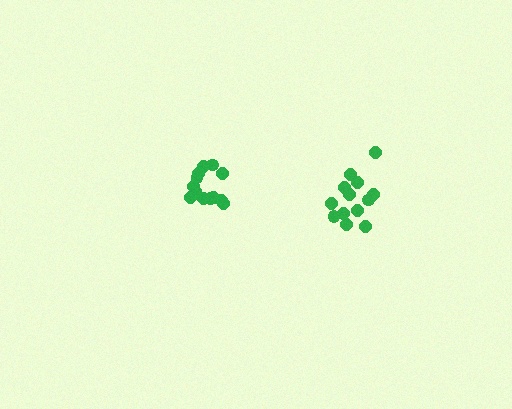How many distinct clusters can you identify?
There are 2 distinct clusters.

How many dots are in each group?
Group 1: 13 dots, Group 2: 13 dots (26 total).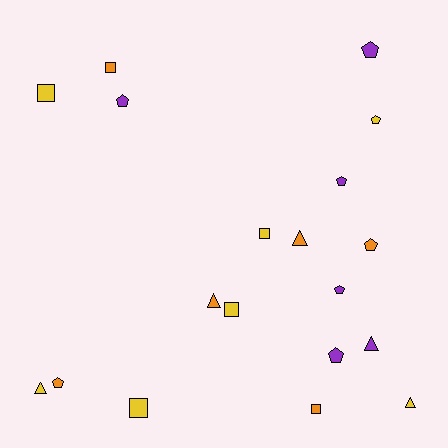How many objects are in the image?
There are 19 objects.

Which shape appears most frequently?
Pentagon, with 8 objects.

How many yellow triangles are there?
There are 2 yellow triangles.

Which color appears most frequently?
Yellow, with 7 objects.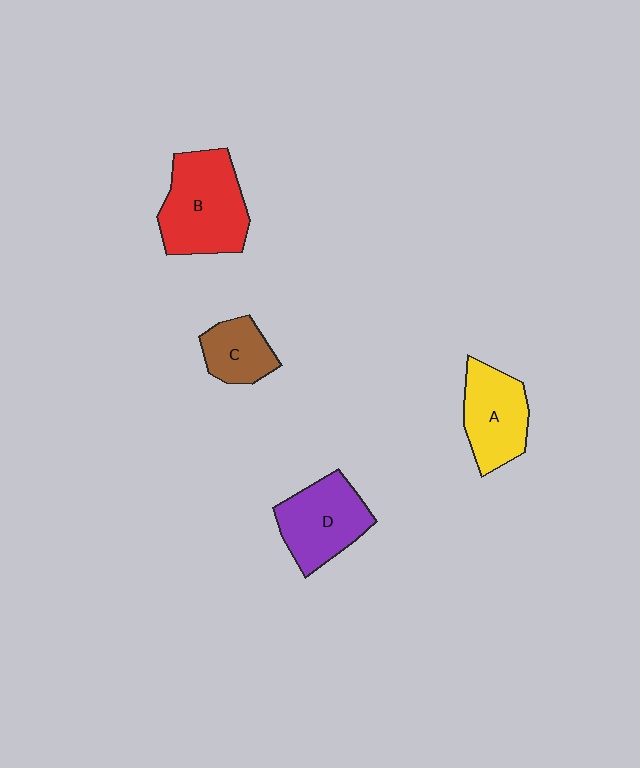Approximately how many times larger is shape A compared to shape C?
Approximately 1.5 times.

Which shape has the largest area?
Shape B (red).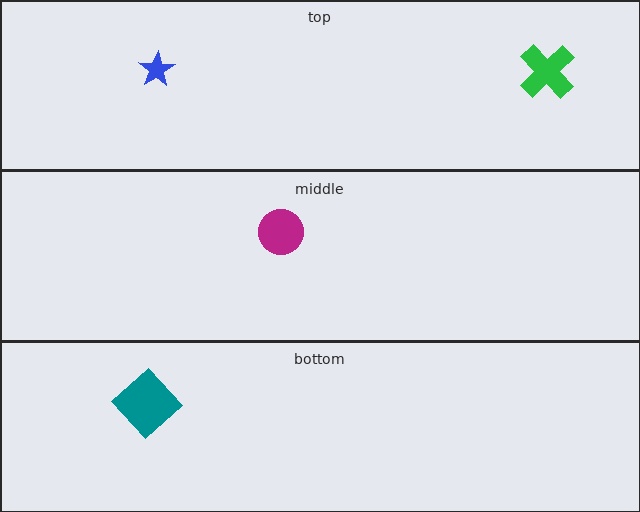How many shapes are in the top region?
2.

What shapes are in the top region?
The green cross, the blue star.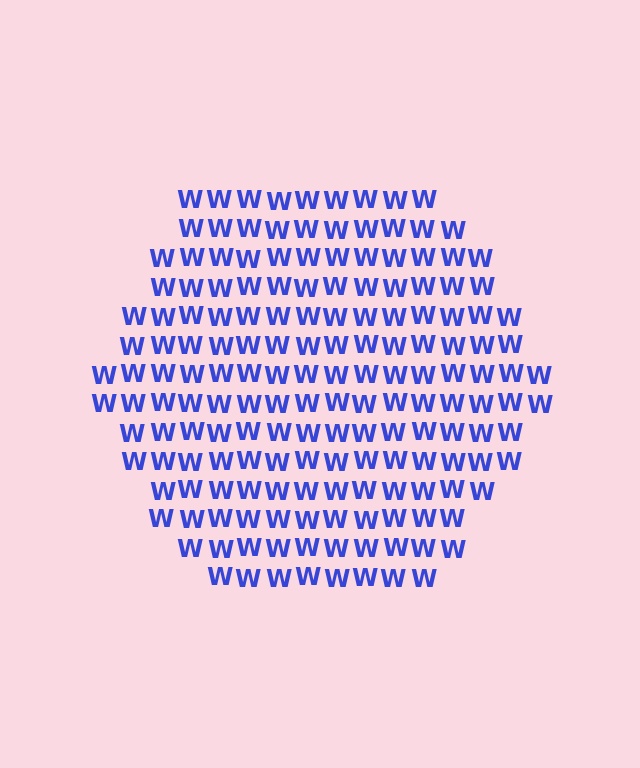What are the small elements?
The small elements are letter W's.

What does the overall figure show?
The overall figure shows a hexagon.